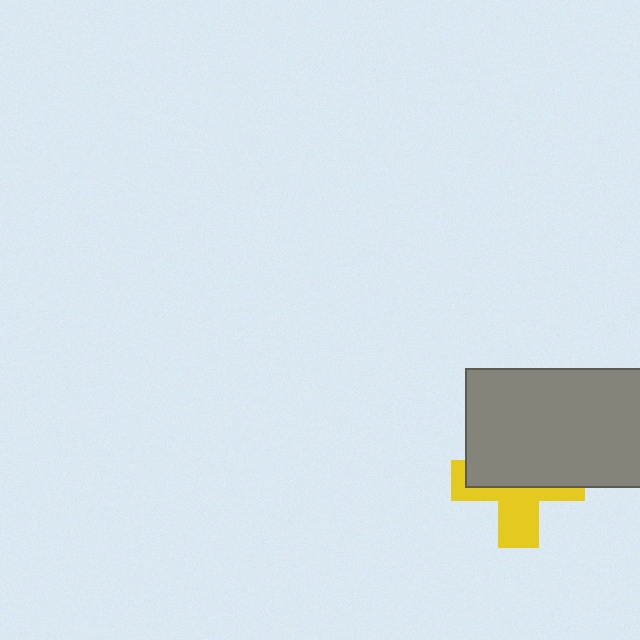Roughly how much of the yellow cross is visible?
A small part of it is visible (roughly 44%).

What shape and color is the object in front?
The object in front is a gray rectangle.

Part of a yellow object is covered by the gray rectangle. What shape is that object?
It is a cross.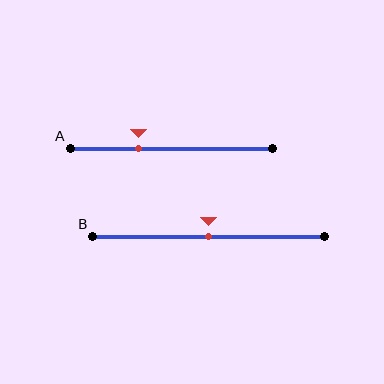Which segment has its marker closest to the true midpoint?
Segment B has its marker closest to the true midpoint.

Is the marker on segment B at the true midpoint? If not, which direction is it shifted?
Yes, the marker on segment B is at the true midpoint.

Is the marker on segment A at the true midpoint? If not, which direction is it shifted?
No, the marker on segment A is shifted to the left by about 16% of the segment length.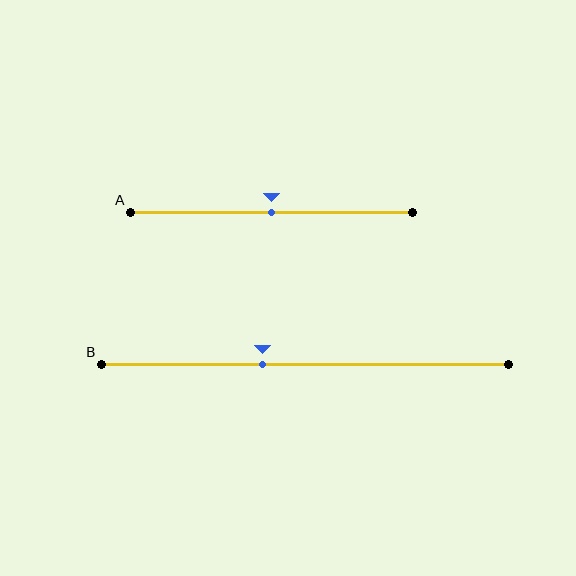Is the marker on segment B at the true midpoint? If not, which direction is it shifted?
No, the marker on segment B is shifted to the left by about 10% of the segment length.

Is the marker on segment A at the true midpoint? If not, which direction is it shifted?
Yes, the marker on segment A is at the true midpoint.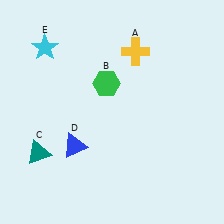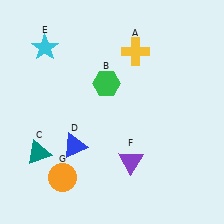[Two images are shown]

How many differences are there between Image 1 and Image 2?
There are 2 differences between the two images.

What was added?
A purple triangle (F), an orange circle (G) were added in Image 2.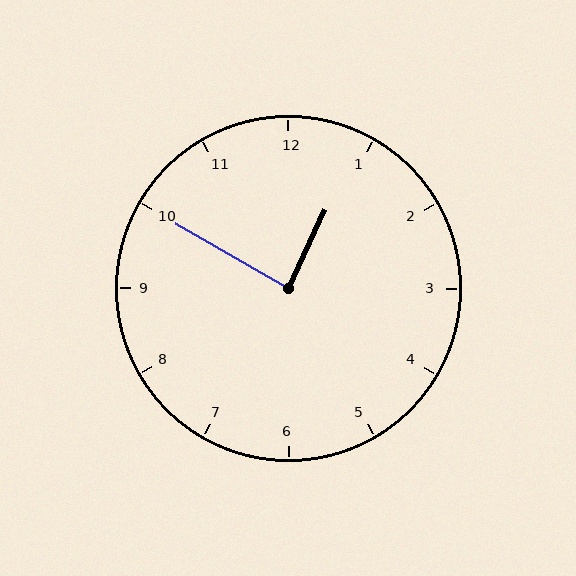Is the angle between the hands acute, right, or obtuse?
It is right.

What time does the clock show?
12:50.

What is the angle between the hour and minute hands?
Approximately 85 degrees.